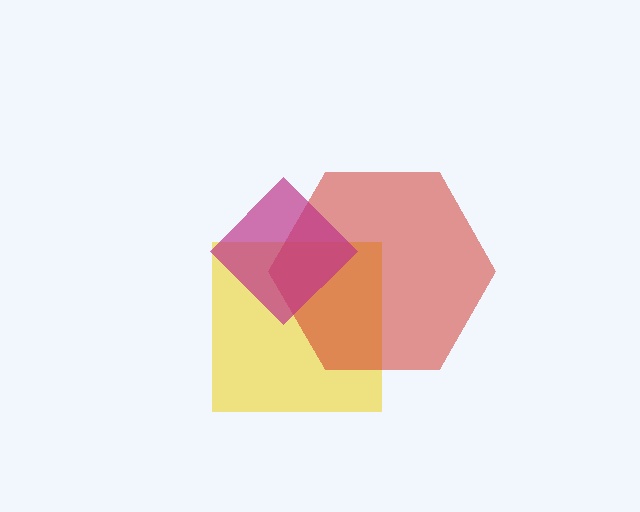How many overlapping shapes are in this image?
There are 3 overlapping shapes in the image.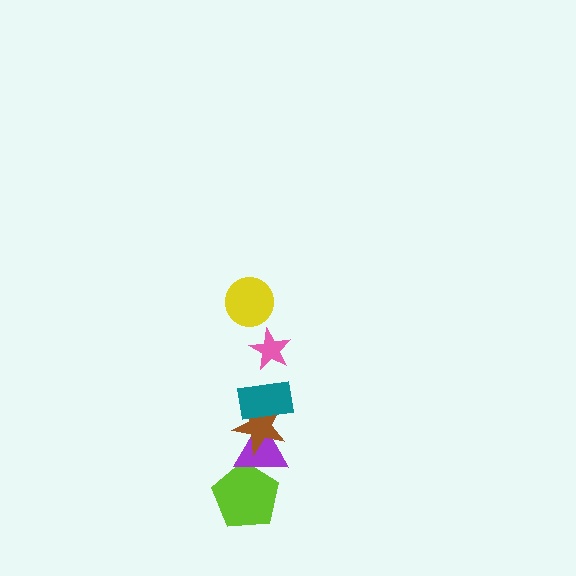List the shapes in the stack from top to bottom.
From top to bottom: the yellow circle, the pink star, the teal rectangle, the brown star, the purple triangle, the lime pentagon.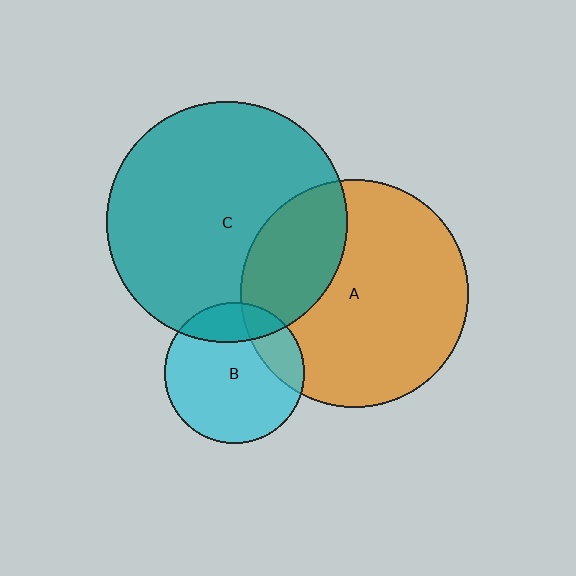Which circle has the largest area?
Circle C (teal).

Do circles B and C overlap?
Yes.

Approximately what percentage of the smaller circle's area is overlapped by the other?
Approximately 20%.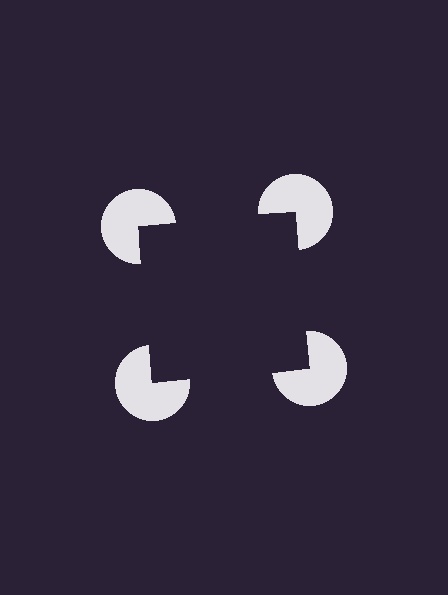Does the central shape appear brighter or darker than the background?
It typically appears slightly darker than the background, even though no actual brightness change is drawn.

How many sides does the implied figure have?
4 sides.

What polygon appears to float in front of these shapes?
An illusory square — its edges are inferred from the aligned wedge cuts in the pac-man discs, not physically drawn.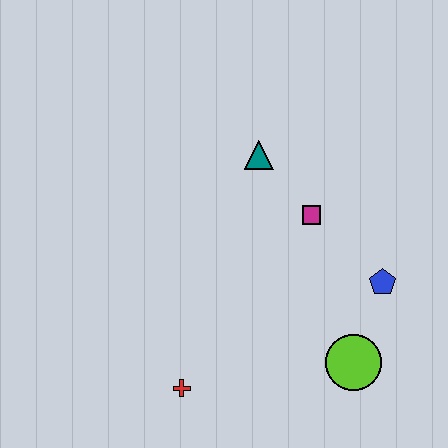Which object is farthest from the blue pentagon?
The red cross is farthest from the blue pentagon.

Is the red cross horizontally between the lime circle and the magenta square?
No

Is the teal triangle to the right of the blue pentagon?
No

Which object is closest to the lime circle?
The blue pentagon is closest to the lime circle.